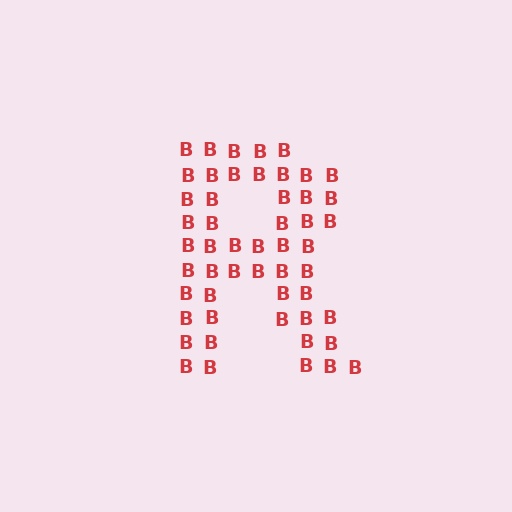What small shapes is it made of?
It is made of small letter B's.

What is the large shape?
The large shape is the letter R.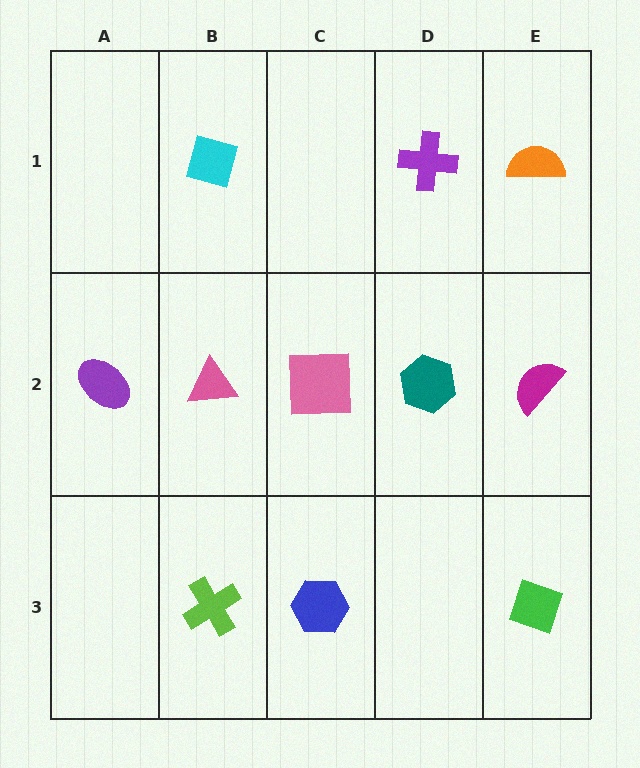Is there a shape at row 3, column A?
No, that cell is empty.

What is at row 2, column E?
A magenta semicircle.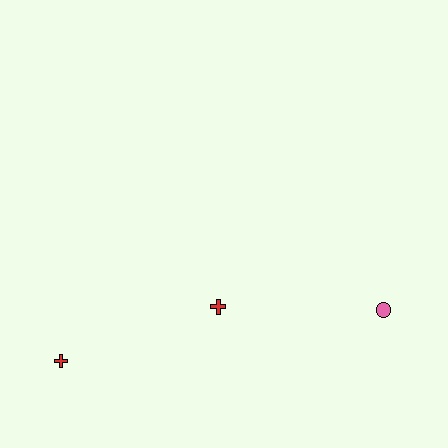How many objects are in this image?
There are 3 objects.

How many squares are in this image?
There are no squares.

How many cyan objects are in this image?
There are no cyan objects.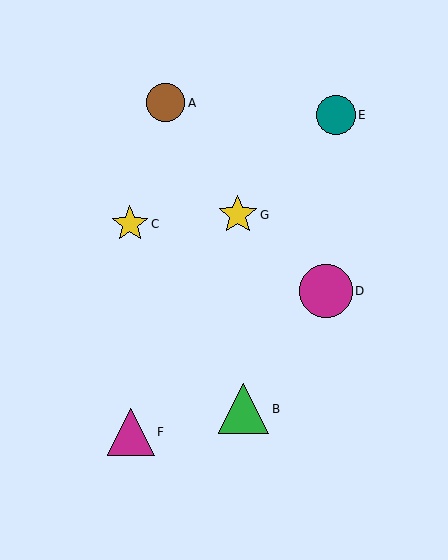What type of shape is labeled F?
Shape F is a magenta triangle.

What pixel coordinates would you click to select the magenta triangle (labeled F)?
Click at (131, 432) to select the magenta triangle F.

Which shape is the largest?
The magenta circle (labeled D) is the largest.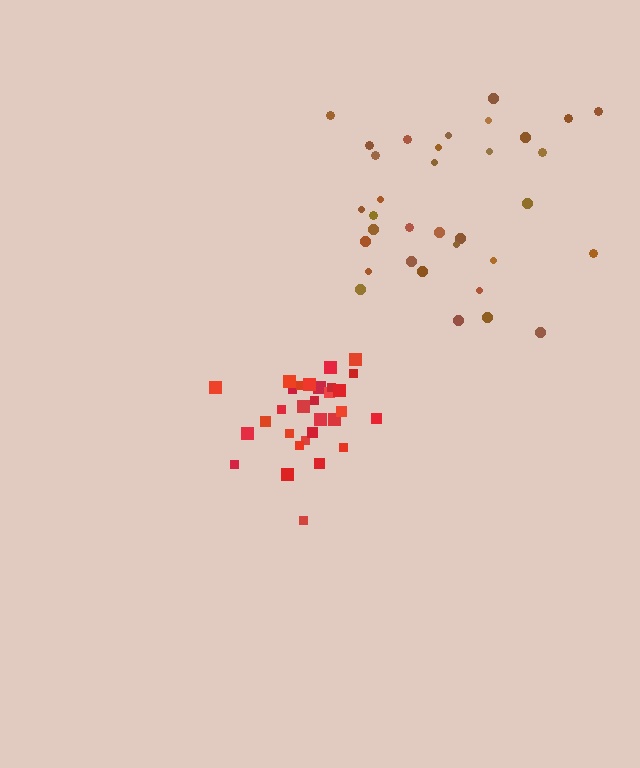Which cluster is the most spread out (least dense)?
Brown.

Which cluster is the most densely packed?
Red.